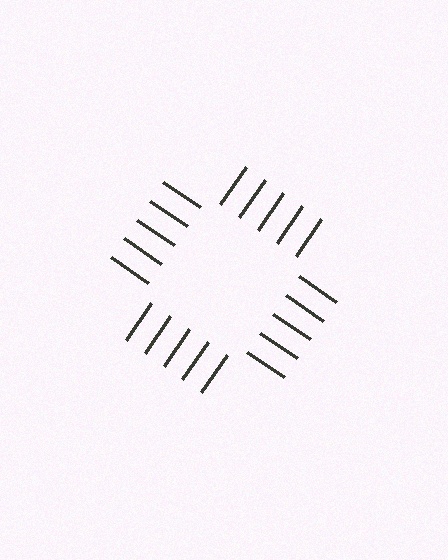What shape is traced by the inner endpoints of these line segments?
An illusory square — the line segments terminate on its edges but no continuous stroke is drawn.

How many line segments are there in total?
20 — 5 along each of the 4 edges.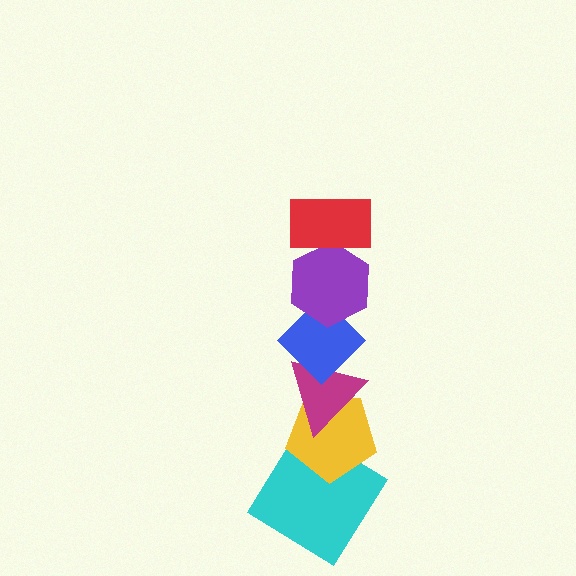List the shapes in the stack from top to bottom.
From top to bottom: the red rectangle, the purple hexagon, the blue diamond, the magenta triangle, the yellow pentagon, the cyan diamond.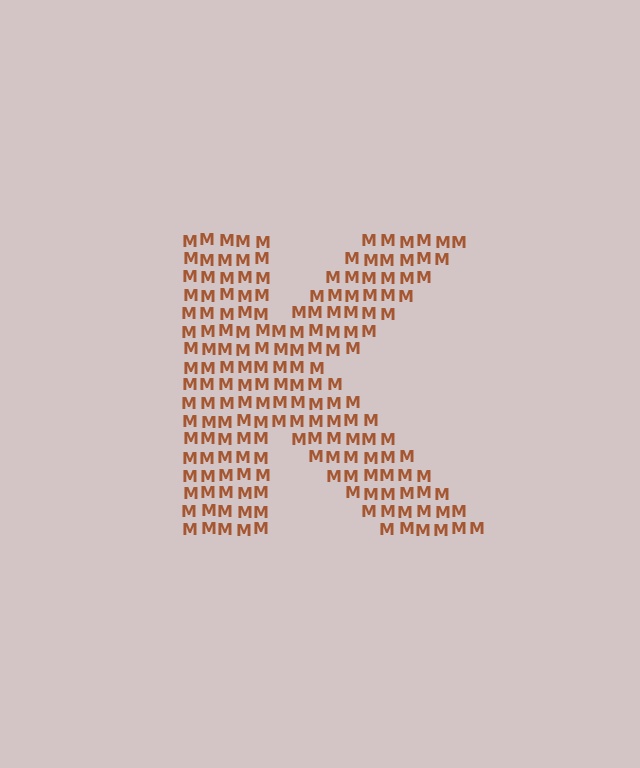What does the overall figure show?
The overall figure shows the letter K.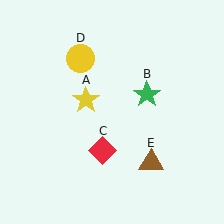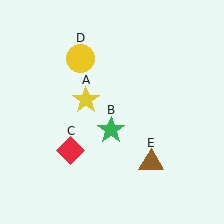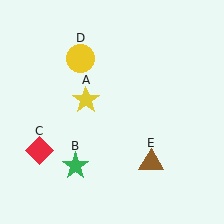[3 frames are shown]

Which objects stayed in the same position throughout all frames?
Yellow star (object A) and yellow circle (object D) and brown triangle (object E) remained stationary.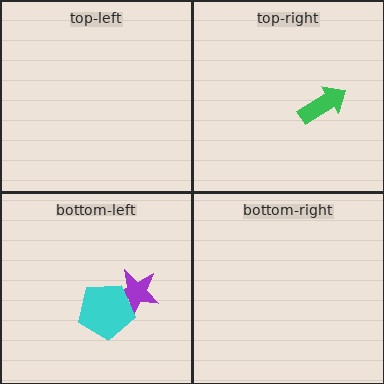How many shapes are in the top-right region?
1.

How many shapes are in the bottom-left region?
2.